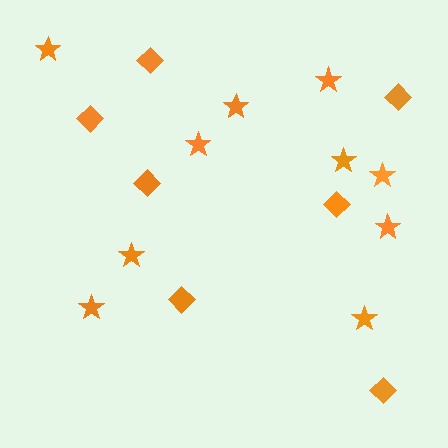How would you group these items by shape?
There are 2 groups: one group of stars (10) and one group of diamonds (7).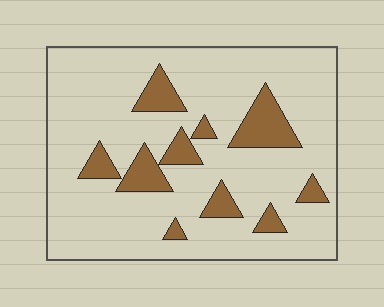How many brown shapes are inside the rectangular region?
10.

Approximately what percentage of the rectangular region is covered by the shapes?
Approximately 15%.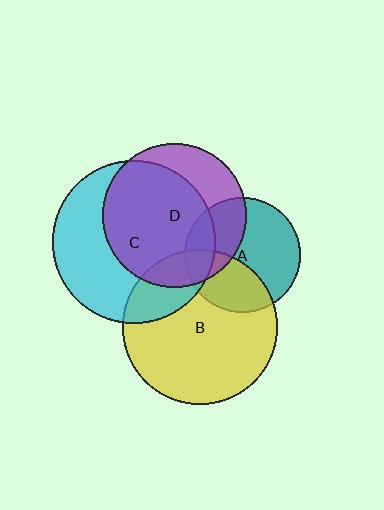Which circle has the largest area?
Circle C (cyan).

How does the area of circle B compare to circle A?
Approximately 1.8 times.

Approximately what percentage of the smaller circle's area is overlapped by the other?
Approximately 35%.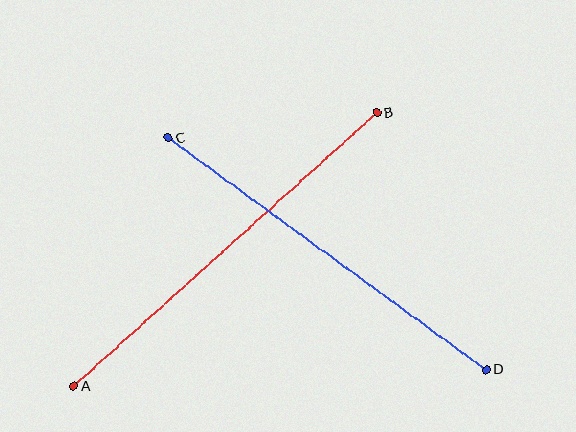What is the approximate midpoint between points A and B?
The midpoint is at approximately (225, 250) pixels.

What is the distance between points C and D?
The distance is approximately 393 pixels.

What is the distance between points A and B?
The distance is approximately 408 pixels.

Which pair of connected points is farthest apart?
Points A and B are farthest apart.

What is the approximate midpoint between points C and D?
The midpoint is at approximately (327, 254) pixels.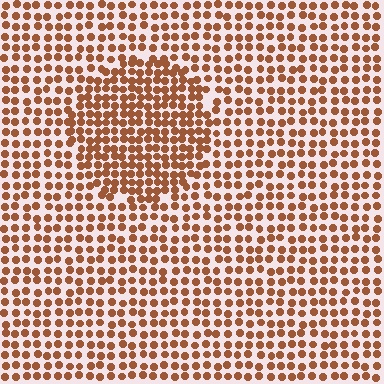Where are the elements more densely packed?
The elements are more densely packed inside the circle boundary.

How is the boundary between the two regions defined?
The boundary is defined by a change in element density (approximately 1.6x ratio). All elements are the same color, size, and shape.